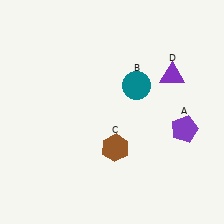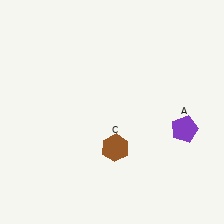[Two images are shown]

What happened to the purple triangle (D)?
The purple triangle (D) was removed in Image 2. It was in the top-right area of Image 1.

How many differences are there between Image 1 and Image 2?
There are 2 differences between the two images.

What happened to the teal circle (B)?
The teal circle (B) was removed in Image 2. It was in the top-right area of Image 1.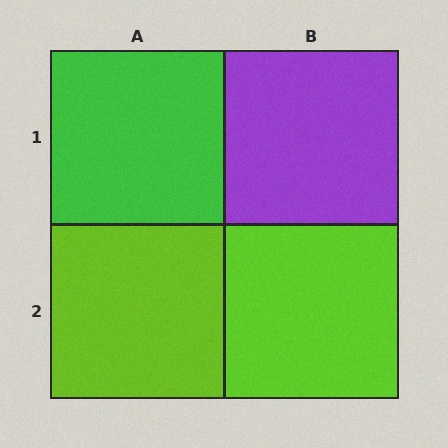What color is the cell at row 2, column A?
Lime.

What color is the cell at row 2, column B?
Lime.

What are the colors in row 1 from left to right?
Green, purple.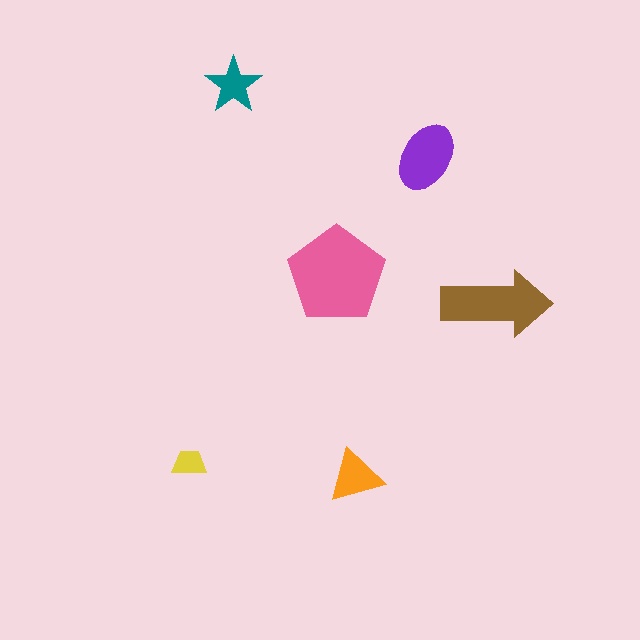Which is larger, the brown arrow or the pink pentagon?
The pink pentagon.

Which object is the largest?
The pink pentagon.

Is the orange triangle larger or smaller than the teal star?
Larger.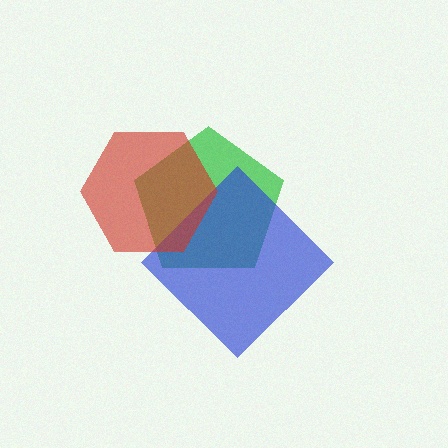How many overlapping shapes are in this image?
There are 3 overlapping shapes in the image.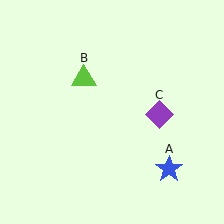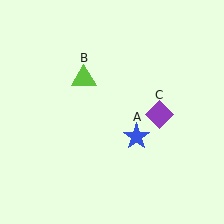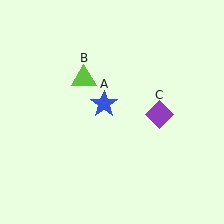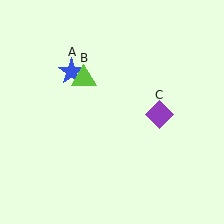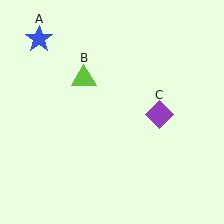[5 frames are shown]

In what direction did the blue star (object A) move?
The blue star (object A) moved up and to the left.